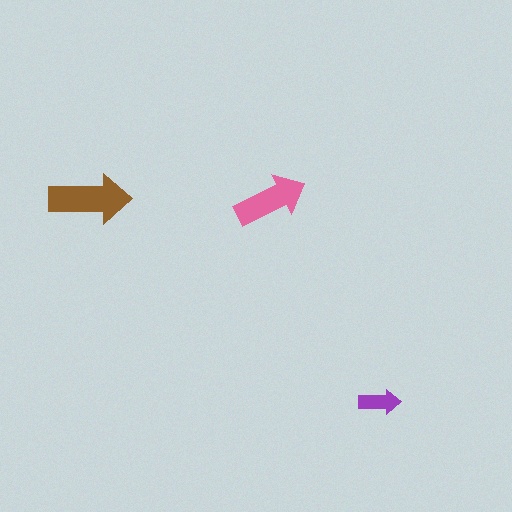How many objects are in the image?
There are 3 objects in the image.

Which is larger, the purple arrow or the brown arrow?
The brown one.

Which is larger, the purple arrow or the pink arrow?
The pink one.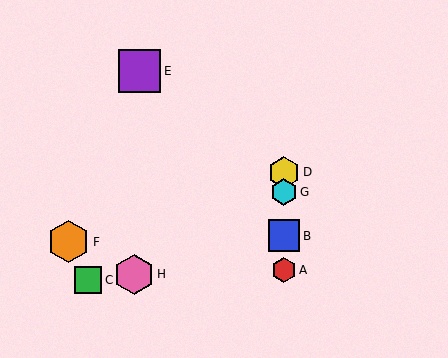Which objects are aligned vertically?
Objects A, B, D, G are aligned vertically.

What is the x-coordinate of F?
Object F is at x≈69.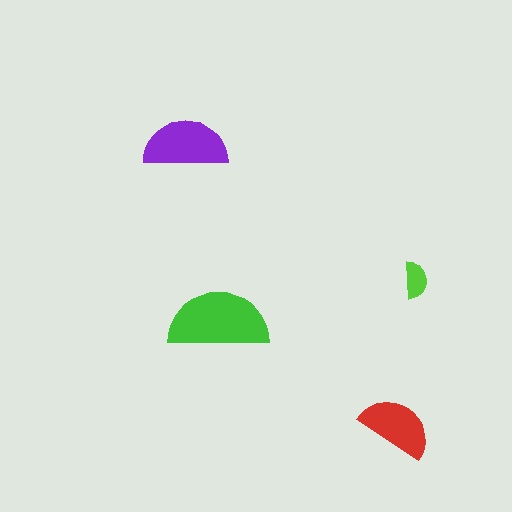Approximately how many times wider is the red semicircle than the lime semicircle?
About 2 times wider.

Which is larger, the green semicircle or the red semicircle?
The green one.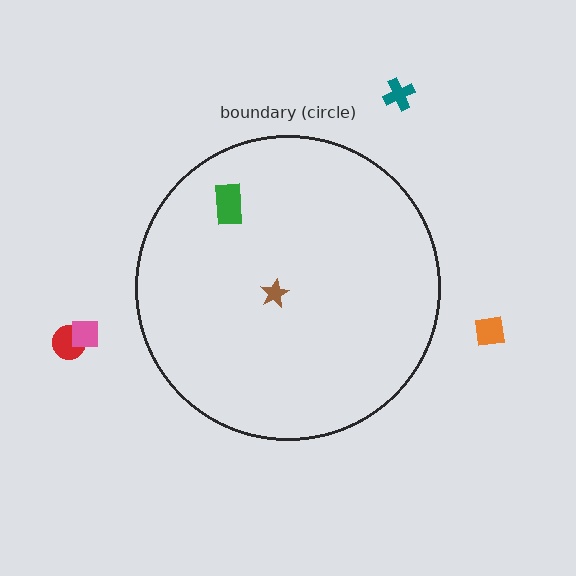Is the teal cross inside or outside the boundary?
Outside.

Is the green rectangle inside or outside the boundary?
Inside.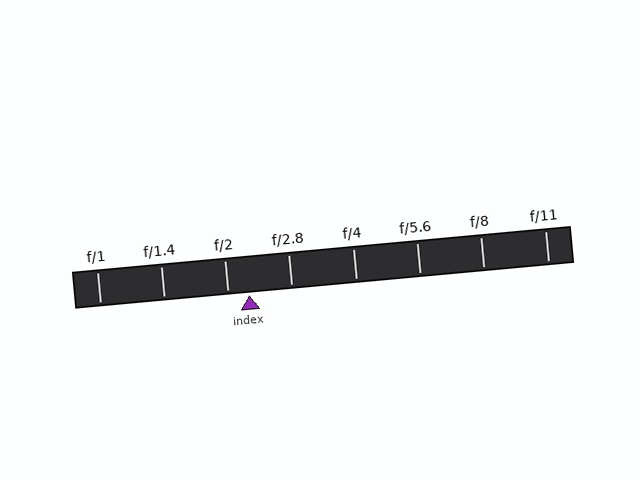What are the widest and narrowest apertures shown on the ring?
The widest aperture shown is f/1 and the narrowest is f/11.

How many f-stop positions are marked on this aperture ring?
There are 8 f-stop positions marked.